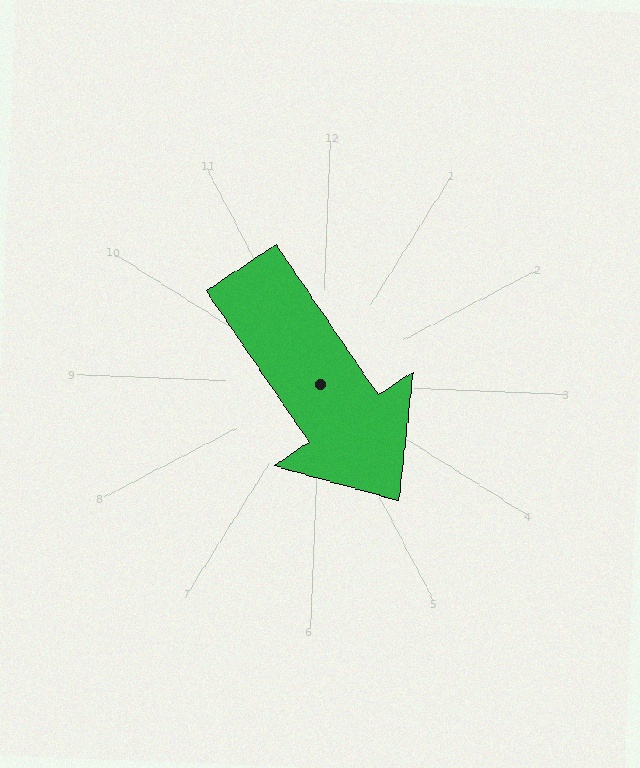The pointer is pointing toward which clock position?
Roughly 5 o'clock.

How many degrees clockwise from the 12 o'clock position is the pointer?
Approximately 144 degrees.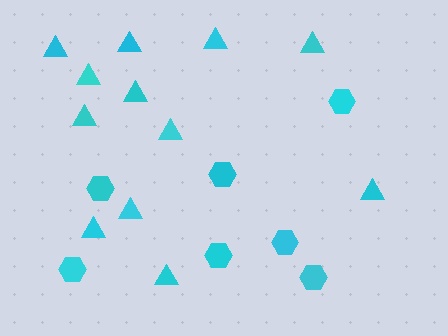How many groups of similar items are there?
There are 2 groups: one group of hexagons (7) and one group of triangles (12).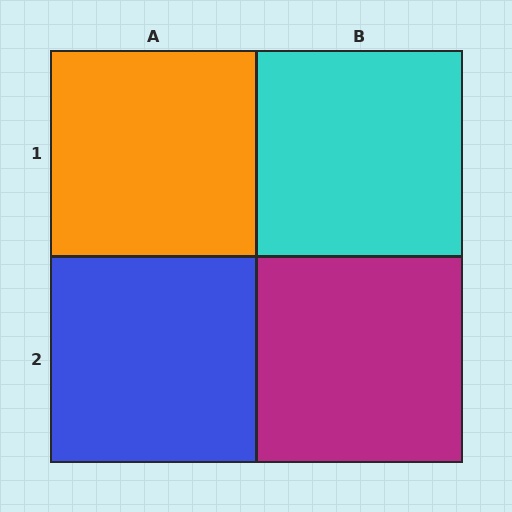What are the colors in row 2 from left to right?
Blue, magenta.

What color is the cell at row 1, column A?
Orange.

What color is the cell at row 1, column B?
Cyan.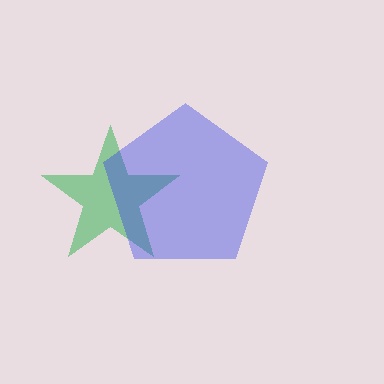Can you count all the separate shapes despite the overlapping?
Yes, there are 2 separate shapes.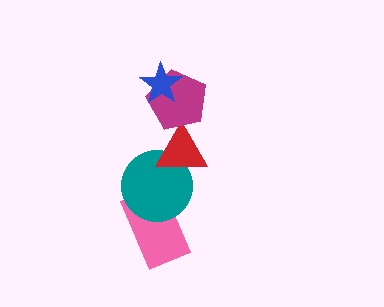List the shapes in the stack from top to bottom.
From top to bottom: the blue star, the magenta pentagon, the red triangle, the teal circle, the pink rectangle.